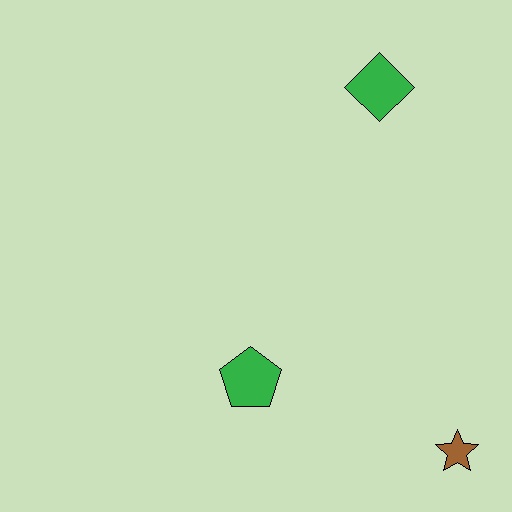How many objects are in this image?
There are 3 objects.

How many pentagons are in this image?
There is 1 pentagon.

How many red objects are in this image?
There are no red objects.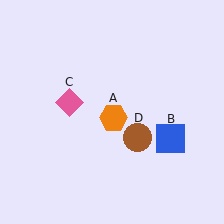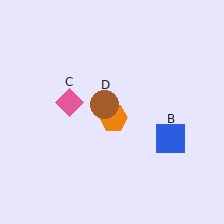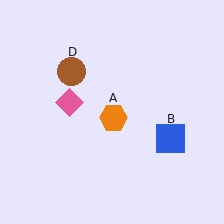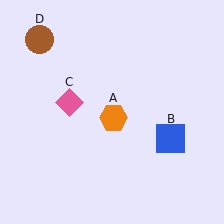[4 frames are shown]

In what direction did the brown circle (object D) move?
The brown circle (object D) moved up and to the left.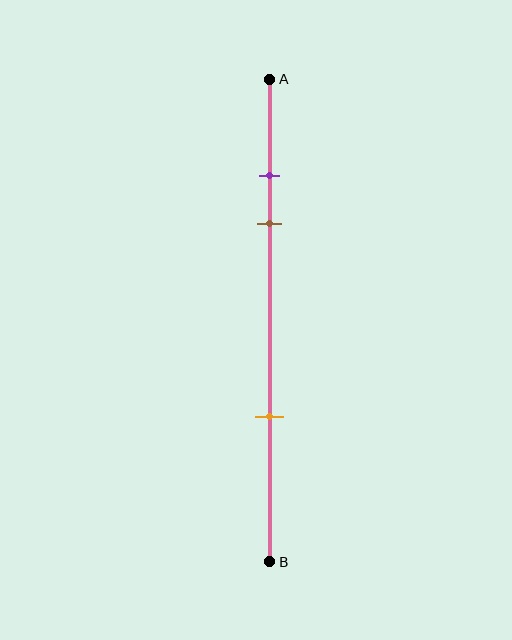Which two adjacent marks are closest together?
The purple and brown marks are the closest adjacent pair.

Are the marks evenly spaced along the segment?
No, the marks are not evenly spaced.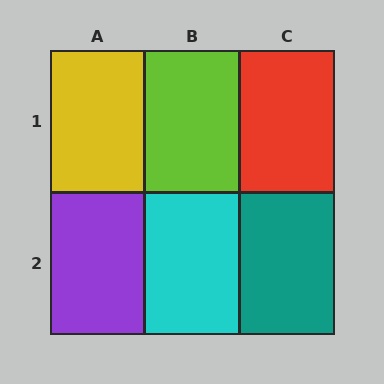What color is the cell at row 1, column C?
Red.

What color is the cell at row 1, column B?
Lime.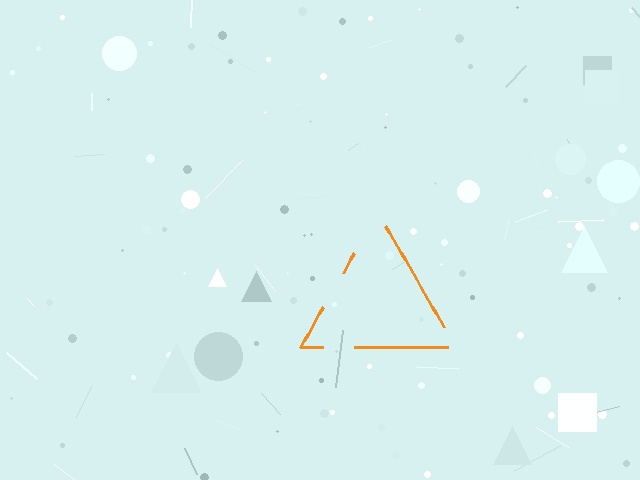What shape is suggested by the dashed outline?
The dashed outline suggests a triangle.